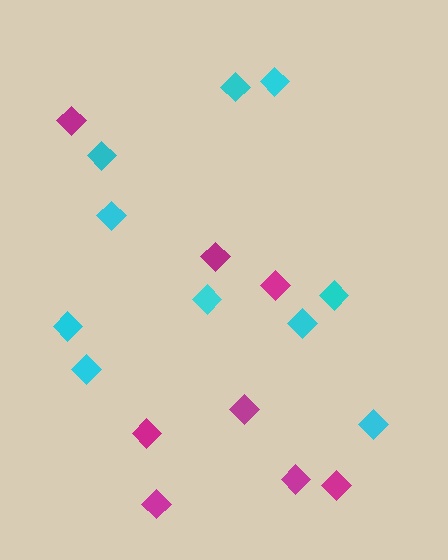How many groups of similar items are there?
There are 2 groups: one group of magenta diamonds (8) and one group of cyan diamonds (10).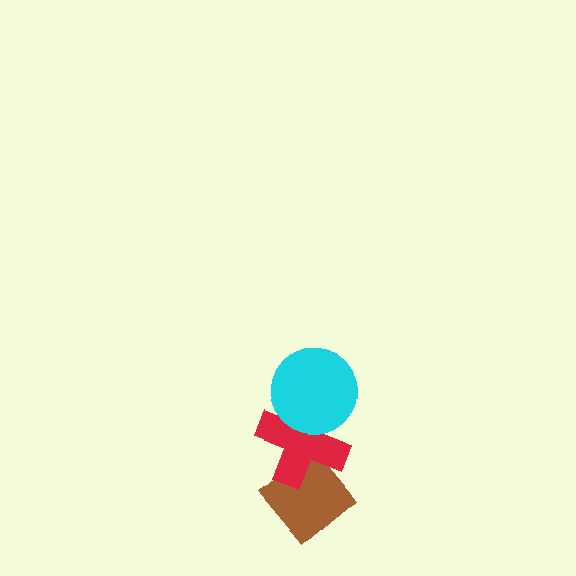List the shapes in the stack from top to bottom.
From top to bottom: the cyan circle, the red cross, the brown diamond.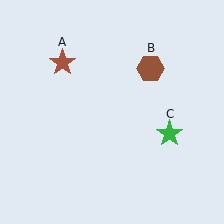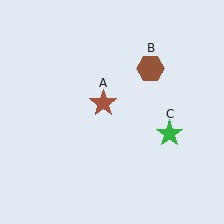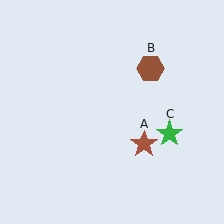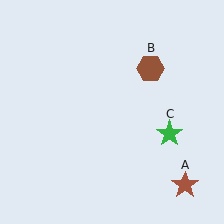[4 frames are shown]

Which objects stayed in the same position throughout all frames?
Brown hexagon (object B) and green star (object C) remained stationary.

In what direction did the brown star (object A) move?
The brown star (object A) moved down and to the right.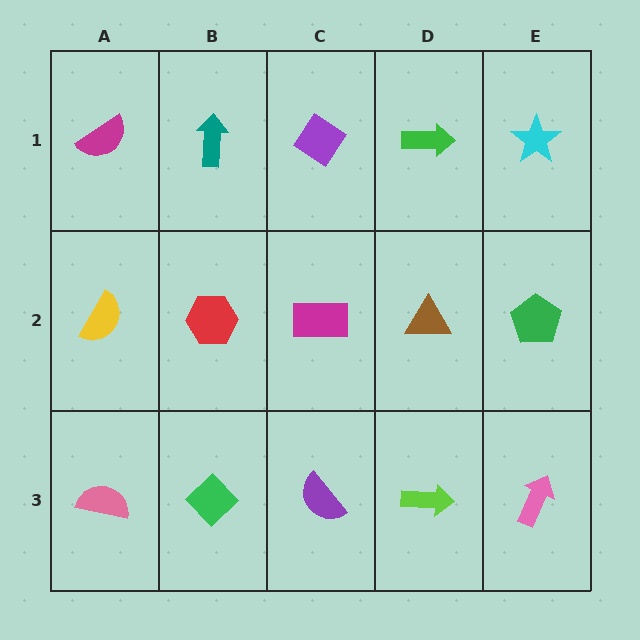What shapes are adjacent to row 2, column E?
A cyan star (row 1, column E), a pink arrow (row 3, column E), a brown triangle (row 2, column D).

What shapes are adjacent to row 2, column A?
A magenta semicircle (row 1, column A), a pink semicircle (row 3, column A), a red hexagon (row 2, column B).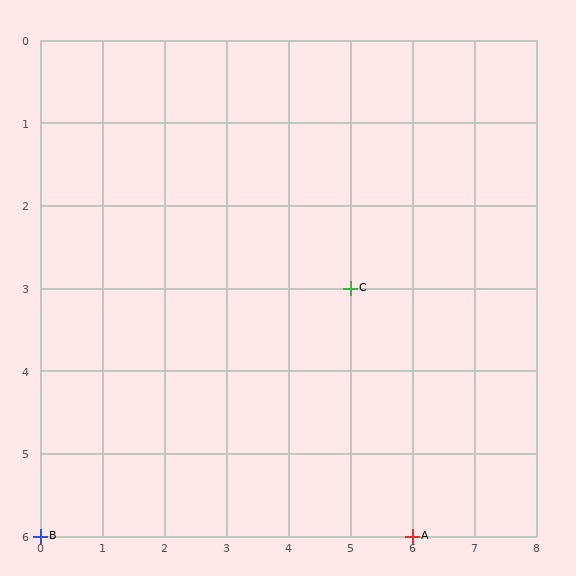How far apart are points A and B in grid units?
Points A and B are 6 columns apart.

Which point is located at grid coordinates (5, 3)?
Point C is at (5, 3).